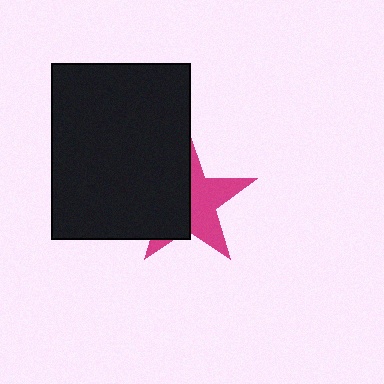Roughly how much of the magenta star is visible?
About half of it is visible (roughly 48%).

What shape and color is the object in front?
The object in front is a black rectangle.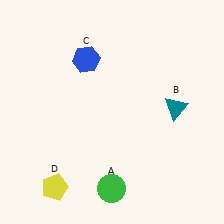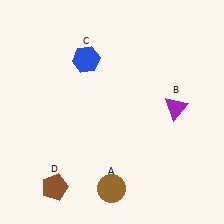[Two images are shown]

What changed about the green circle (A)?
In Image 1, A is green. In Image 2, it changed to brown.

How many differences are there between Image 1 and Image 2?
There are 3 differences between the two images.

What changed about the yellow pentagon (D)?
In Image 1, D is yellow. In Image 2, it changed to brown.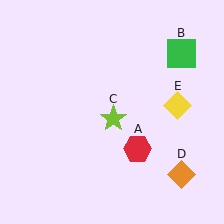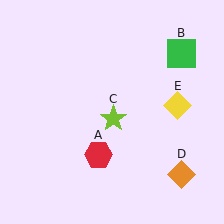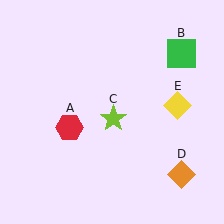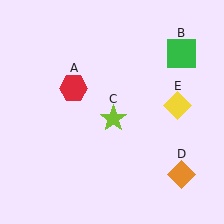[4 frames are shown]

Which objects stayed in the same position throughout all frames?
Green square (object B) and lime star (object C) and orange diamond (object D) and yellow diamond (object E) remained stationary.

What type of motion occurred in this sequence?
The red hexagon (object A) rotated clockwise around the center of the scene.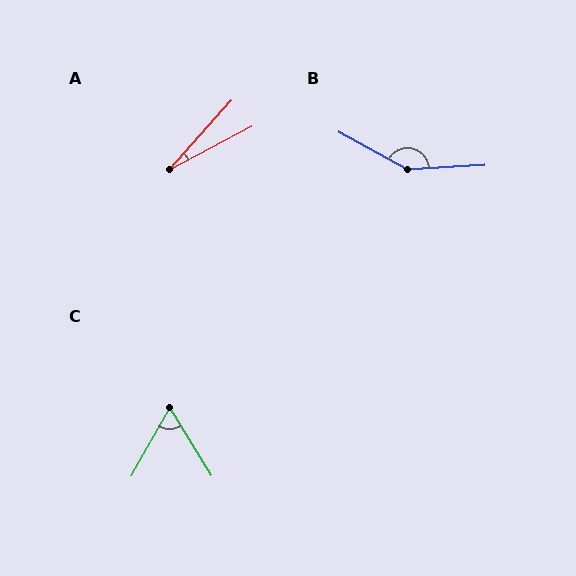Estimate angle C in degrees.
Approximately 61 degrees.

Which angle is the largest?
B, at approximately 148 degrees.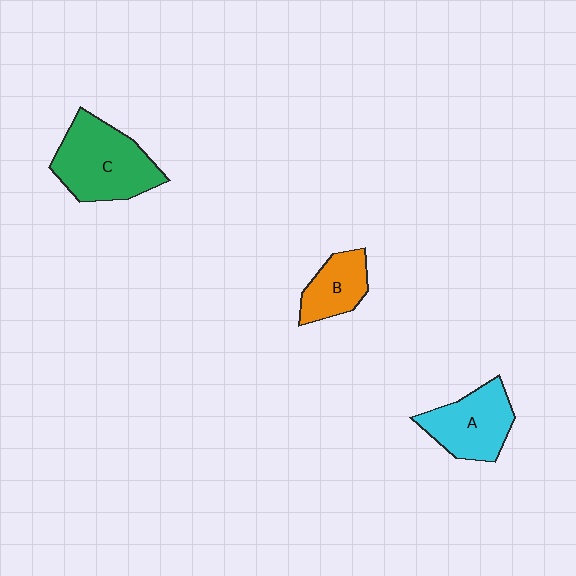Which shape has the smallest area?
Shape B (orange).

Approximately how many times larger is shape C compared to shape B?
Approximately 1.9 times.